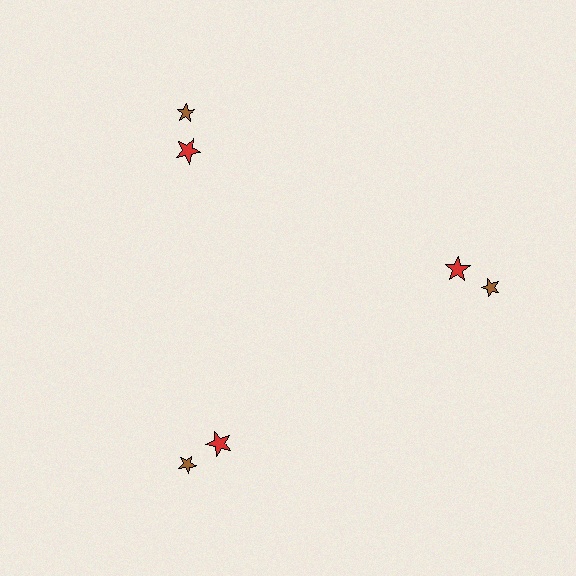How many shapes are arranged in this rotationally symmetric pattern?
There are 6 shapes, arranged in 3 groups of 2.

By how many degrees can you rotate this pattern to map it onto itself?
The pattern maps onto itself every 120 degrees of rotation.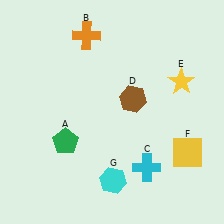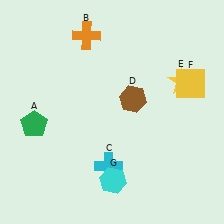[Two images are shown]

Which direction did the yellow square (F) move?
The yellow square (F) moved up.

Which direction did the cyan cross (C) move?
The cyan cross (C) moved left.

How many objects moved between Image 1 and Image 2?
3 objects moved between the two images.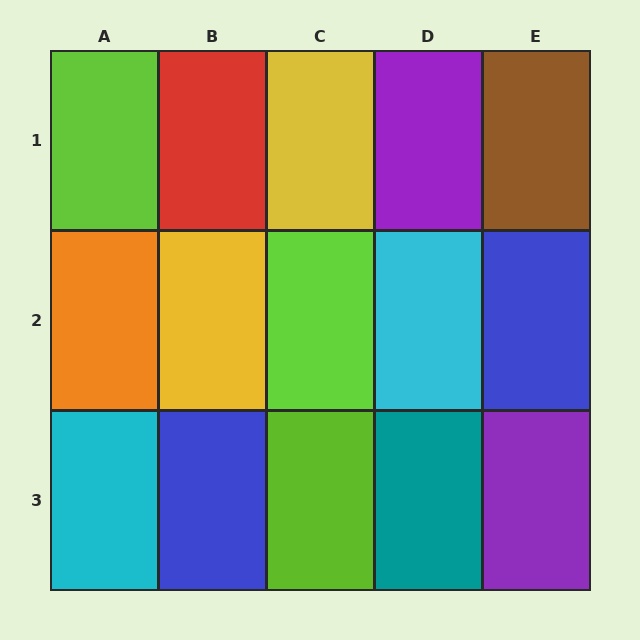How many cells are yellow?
2 cells are yellow.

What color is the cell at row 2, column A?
Orange.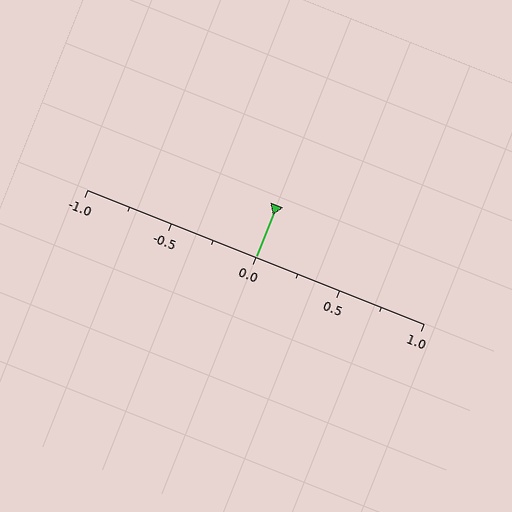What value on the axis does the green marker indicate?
The marker indicates approximately 0.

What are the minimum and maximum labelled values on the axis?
The axis runs from -1.0 to 1.0.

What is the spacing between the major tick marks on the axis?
The major ticks are spaced 0.5 apart.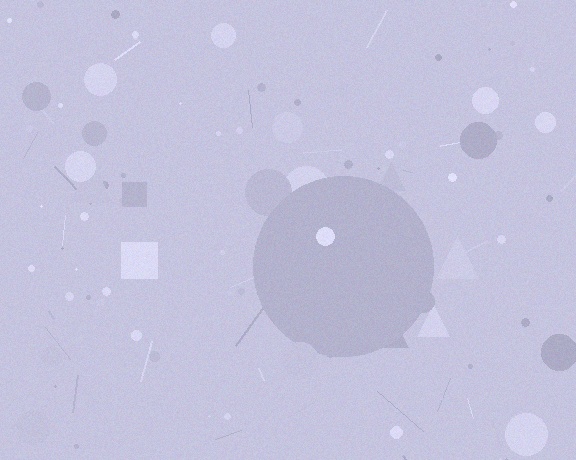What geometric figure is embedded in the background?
A circle is embedded in the background.